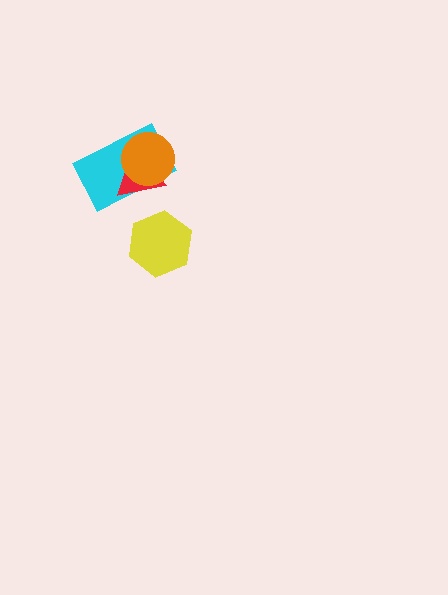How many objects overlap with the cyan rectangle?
2 objects overlap with the cyan rectangle.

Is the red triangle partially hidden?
Yes, it is partially covered by another shape.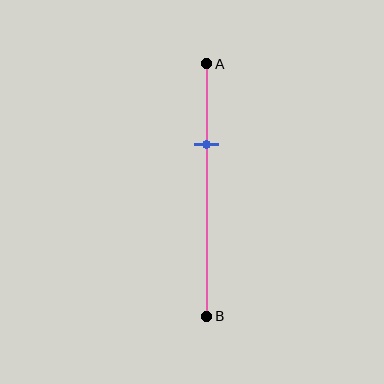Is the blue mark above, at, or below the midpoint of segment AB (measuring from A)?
The blue mark is above the midpoint of segment AB.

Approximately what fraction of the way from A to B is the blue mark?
The blue mark is approximately 30% of the way from A to B.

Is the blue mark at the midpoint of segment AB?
No, the mark is at about 30% from A, not at the 50% midpoint.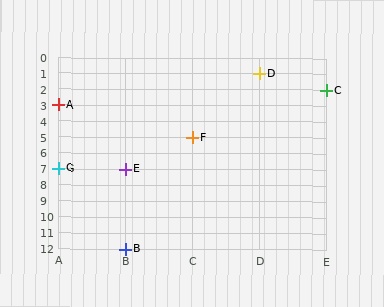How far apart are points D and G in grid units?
Points D and G are 3 columns and 6 rows apart (about 6.7 grid units diagonally).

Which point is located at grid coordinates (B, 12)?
Point B is at (B, 12).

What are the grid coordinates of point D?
Point D is at grid coordinates (D, 1).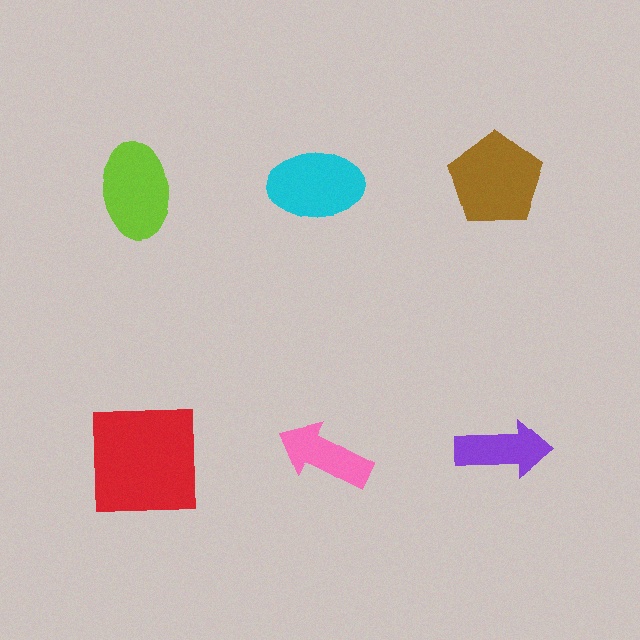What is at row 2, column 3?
A purple arrow.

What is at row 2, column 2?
A pink arrow.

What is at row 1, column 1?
A lime ellipse.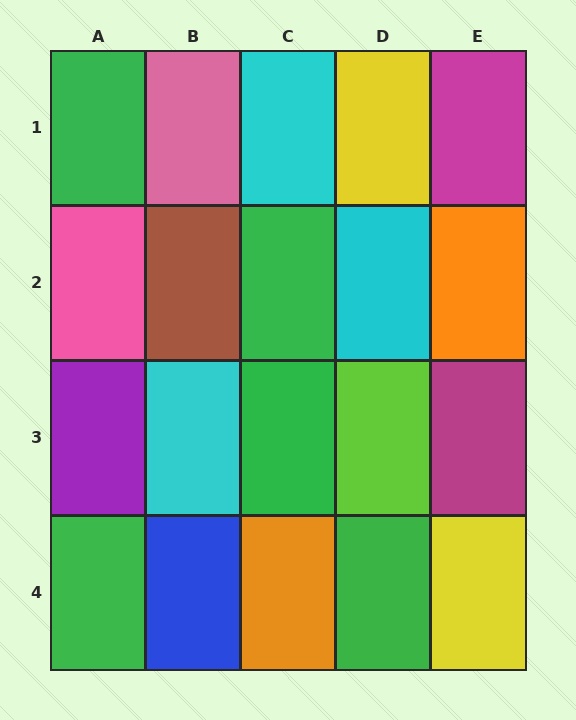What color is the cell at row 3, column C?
Green.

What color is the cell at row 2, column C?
Green.